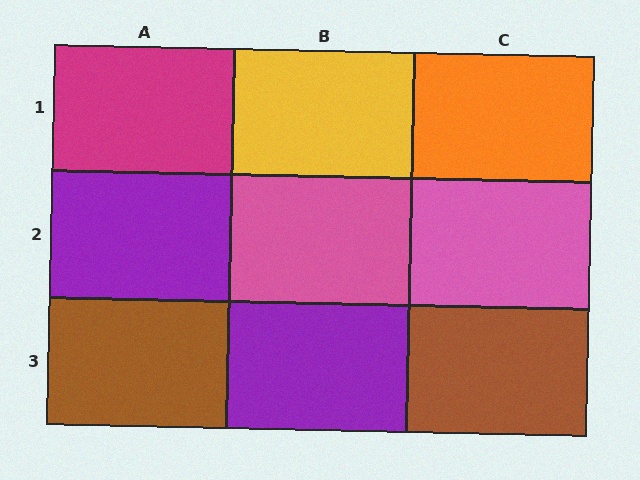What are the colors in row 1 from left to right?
Magenta, yellow, orange.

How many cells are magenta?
1 cell is magenta.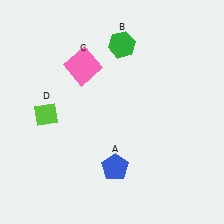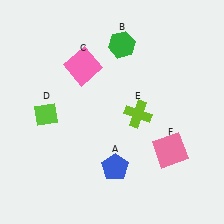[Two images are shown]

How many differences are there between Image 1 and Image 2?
There are 2 differences between the two images.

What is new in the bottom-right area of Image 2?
A lime cross (E) was added in the bottom-right area of Image 2.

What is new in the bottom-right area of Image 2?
A pink square (F) was added in the bottom-right area of Image 2.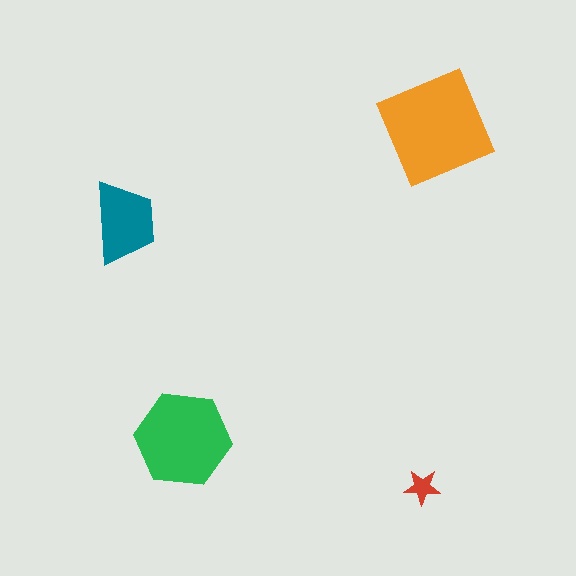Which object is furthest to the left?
The teal trapezoid is leftmost.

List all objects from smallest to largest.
The red star, the teal trapezoid, the green hexagon, the orange diamond.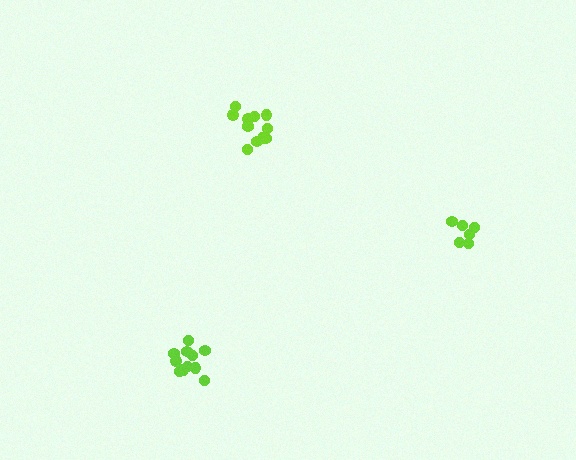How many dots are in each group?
Group 1: 6 dots, Group 2: 11 dots, Group 3: 11 dots (28 total).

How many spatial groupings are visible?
There are 3 spatial groupings.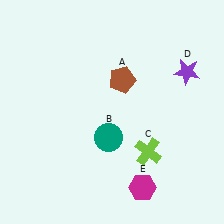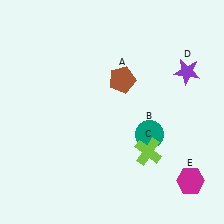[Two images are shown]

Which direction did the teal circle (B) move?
The teal circle (B) moved right.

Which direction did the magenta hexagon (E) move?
The magenta hexagon (E) moved right.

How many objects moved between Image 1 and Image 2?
2 objects moved between the two images.